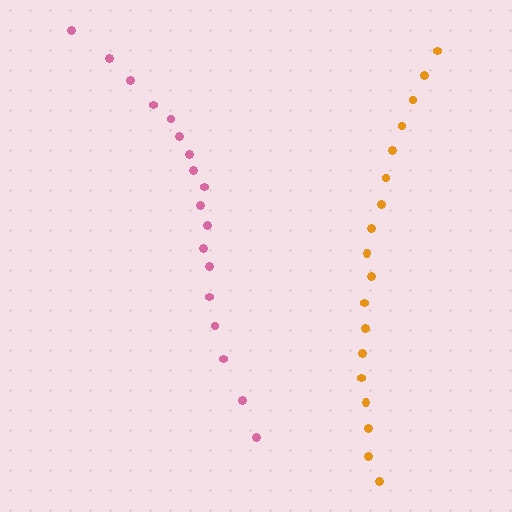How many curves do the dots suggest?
There are 2 distinct paths.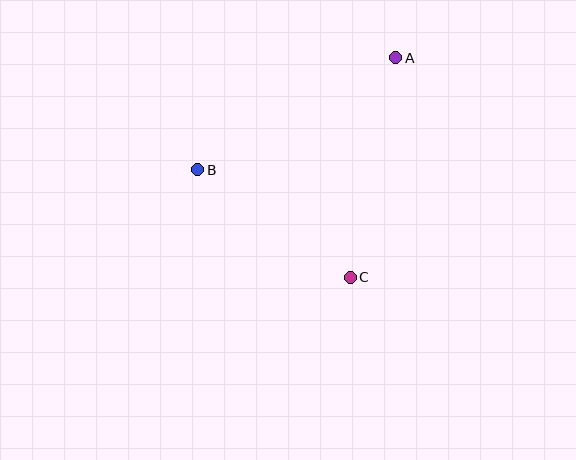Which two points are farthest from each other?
Points A and B are farthest from each other.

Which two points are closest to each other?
Points B and C are closest to each other.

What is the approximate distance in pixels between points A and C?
The distance between A and C is approximately 224 pixels.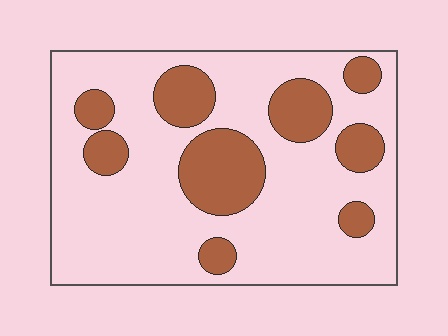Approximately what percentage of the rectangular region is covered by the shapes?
Approximately 25%.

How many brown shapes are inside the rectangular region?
9.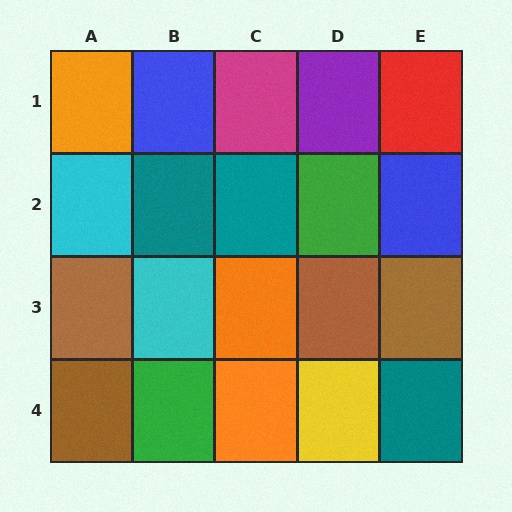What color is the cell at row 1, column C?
Magenta.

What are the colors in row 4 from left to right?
Brown, green, orange, yellow, teal.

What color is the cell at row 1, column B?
Blue.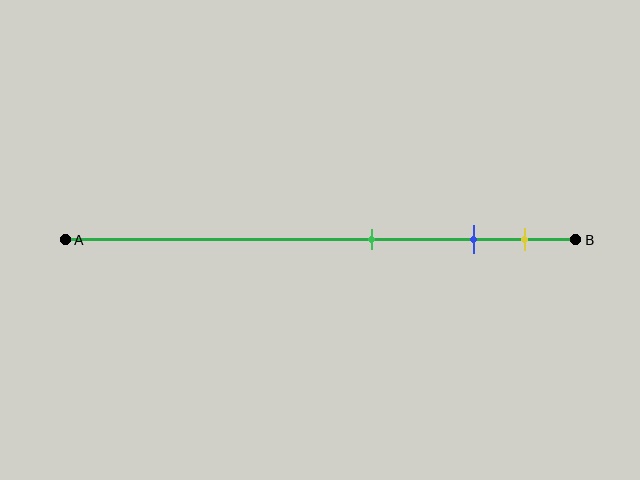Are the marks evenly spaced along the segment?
No, the marks are not evenly spaced.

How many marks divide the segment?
There are 3 marks dividing the segment.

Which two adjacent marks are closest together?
The blue and yellow marks are the closest adjacent pair.